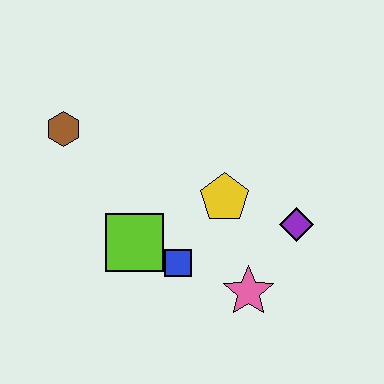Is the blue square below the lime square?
Yes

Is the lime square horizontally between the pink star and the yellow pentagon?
No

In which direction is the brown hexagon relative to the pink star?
The brown hexagon is to the left of the pink star.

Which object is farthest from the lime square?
The purple diamond is farthest from the lime square.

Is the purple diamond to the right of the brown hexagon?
Yes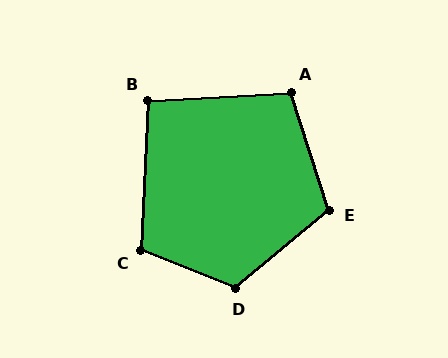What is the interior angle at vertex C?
Approximately 109 degrees (obtuse).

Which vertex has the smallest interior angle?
B, at approximately 96 degrees.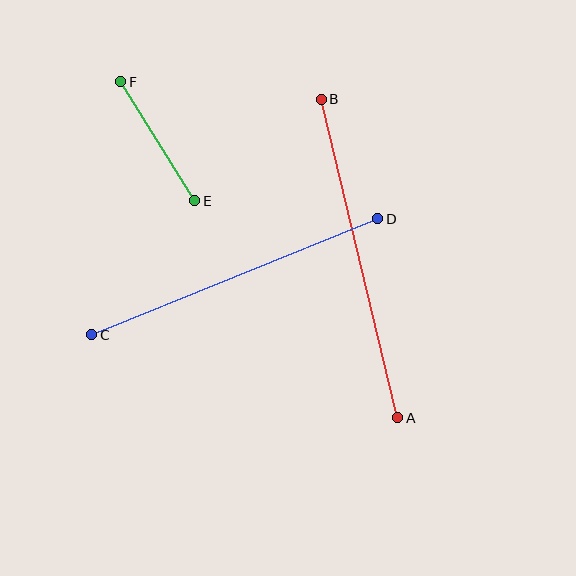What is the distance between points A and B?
The distance is approximately 327 pixels.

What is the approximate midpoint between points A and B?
The midpoint is at approximately (360, 258) pixels.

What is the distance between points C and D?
The distance is approximately 309 pixels.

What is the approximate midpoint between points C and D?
The midpoint is at approximately (235, 277) pixels.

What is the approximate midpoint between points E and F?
The midpoint is at approximately (158, 141) pixels.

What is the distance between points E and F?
The distance is approximately 140 pixels.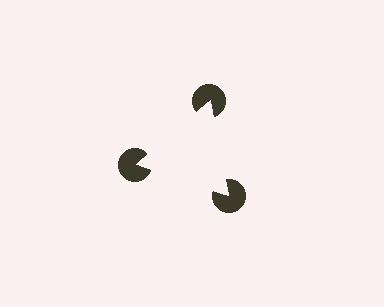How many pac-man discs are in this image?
There are 3 — one at each vertex of the illusory triangle.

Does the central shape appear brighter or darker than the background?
It typically appears slightly brighter than the background, even though no actual brightness change is drawn.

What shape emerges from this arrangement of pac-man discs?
An illusory triangle — its edges are inferred from the aligned wedge cuts in the pac-man discs, not physically drawn.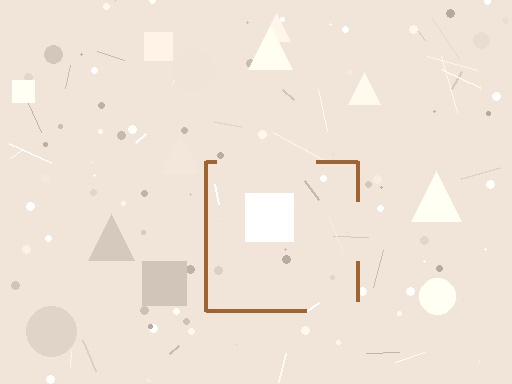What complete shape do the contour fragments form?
The contour fragments form a square.